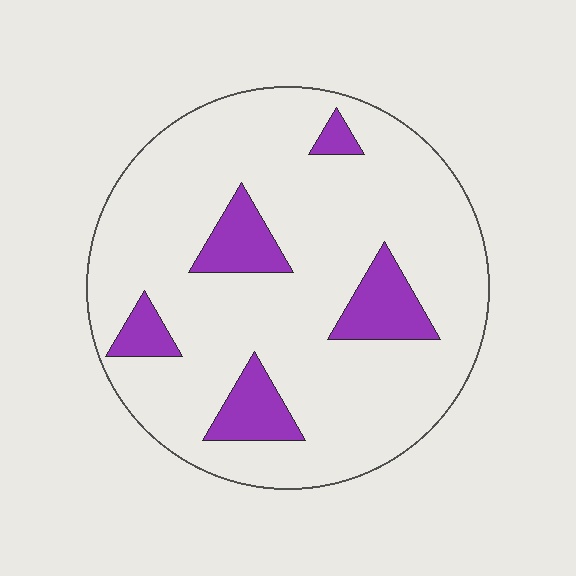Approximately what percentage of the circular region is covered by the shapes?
Approximately 15%.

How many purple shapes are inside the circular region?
5.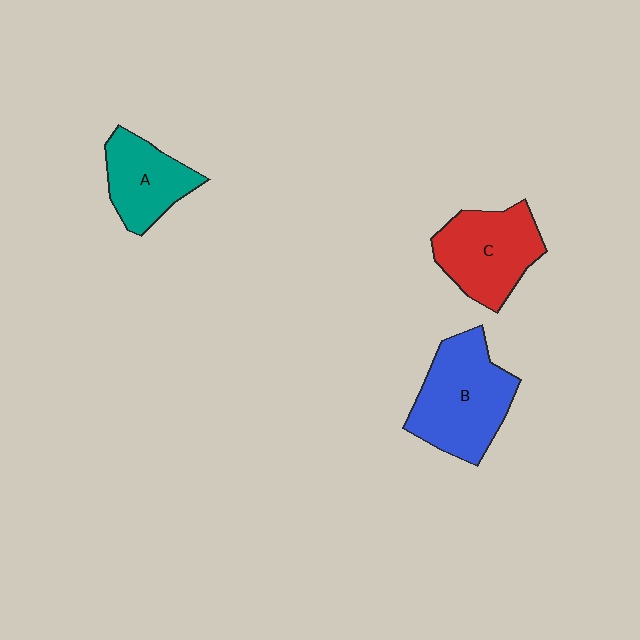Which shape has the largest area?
Shape B (blue).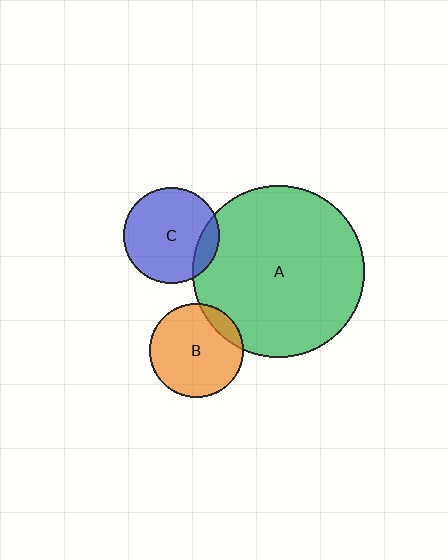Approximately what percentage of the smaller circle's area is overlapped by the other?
Approximately 10%.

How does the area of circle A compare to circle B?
Approximately 3.4 times.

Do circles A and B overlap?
Yes.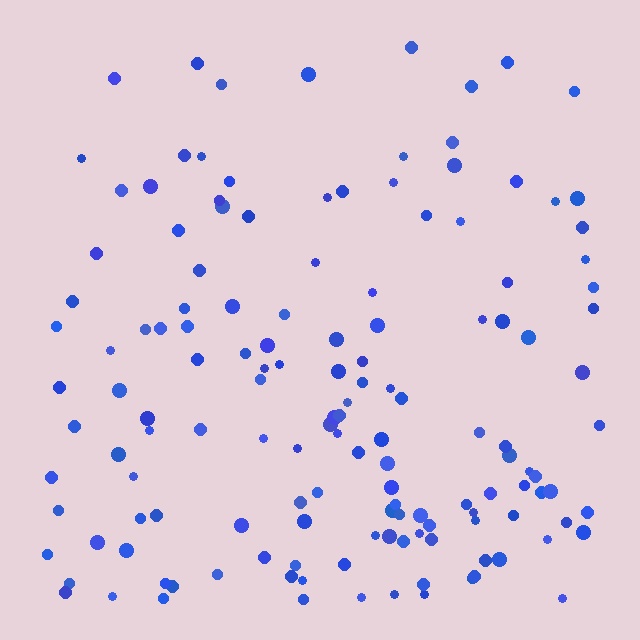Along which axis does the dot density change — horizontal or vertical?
Vertical.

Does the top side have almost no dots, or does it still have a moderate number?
Still a moderate number, just noticeably fewer than the bottom.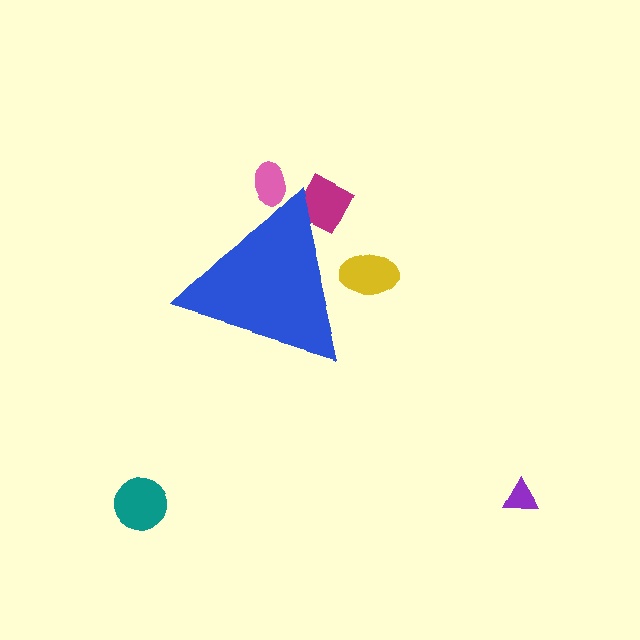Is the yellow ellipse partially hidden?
Yes, the yellow ellipse is partially hidden behind the blue triangle.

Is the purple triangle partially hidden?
No, the purple triangle is fully visible.